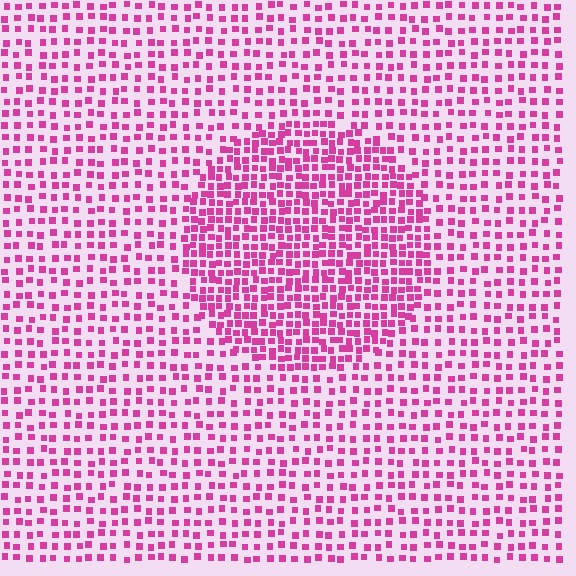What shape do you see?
I see a circle.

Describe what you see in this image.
The image contains small magenta elements arranged at two different densities. A circle-shaped region is visible where the elements are more densely packed than the surrounding area.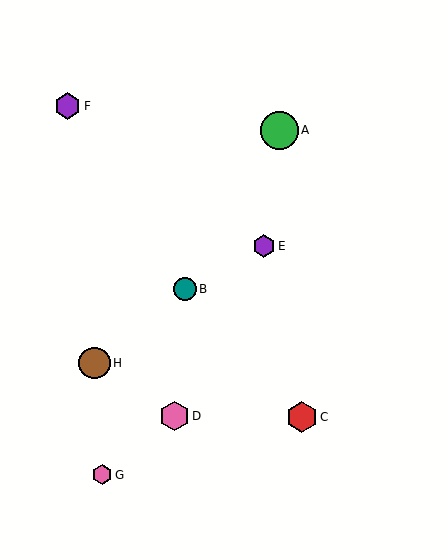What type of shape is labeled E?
Shape E is a purple hexagon.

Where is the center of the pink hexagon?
The center of the pink hexagon is at (102, 475).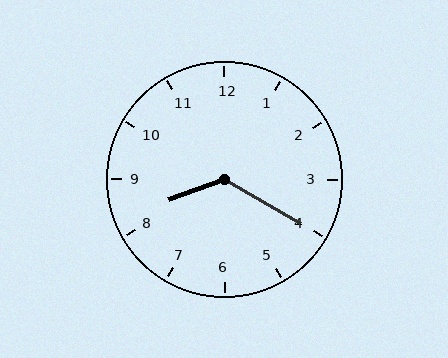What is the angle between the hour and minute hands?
Approximately 130 degrees.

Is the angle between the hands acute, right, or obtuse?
It is obtuse.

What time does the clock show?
8:20.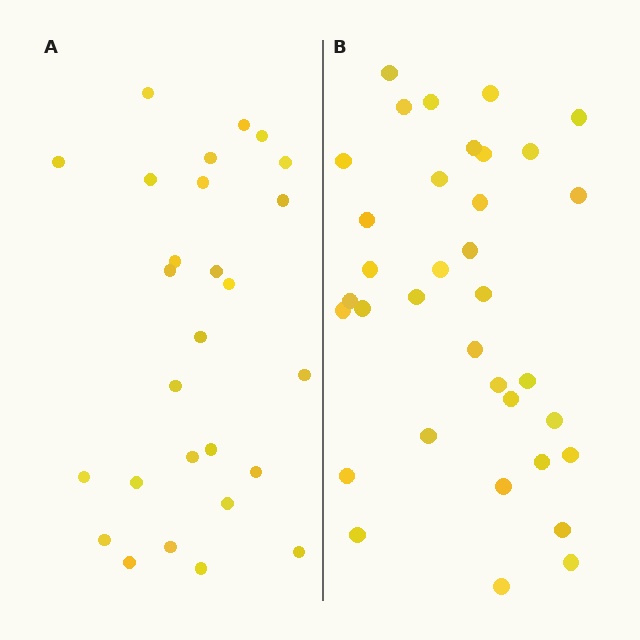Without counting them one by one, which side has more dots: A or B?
Region B (the right region) has more dots.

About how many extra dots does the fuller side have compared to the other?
Region B has roughly 8 or so more dots than region A.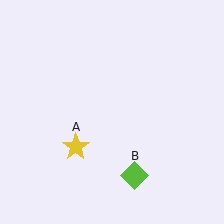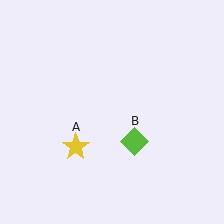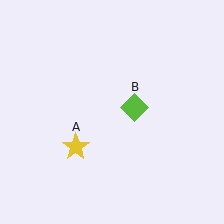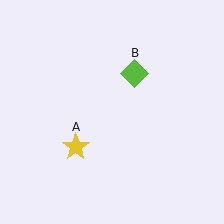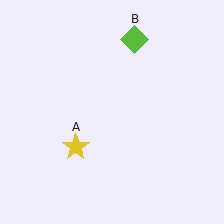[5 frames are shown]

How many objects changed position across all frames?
1 object changed position: lime diamond (object B).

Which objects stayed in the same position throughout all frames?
Yellow star (object A) remained stationary.